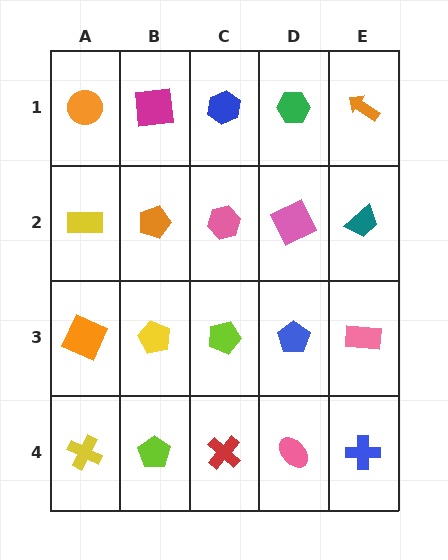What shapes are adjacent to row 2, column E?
An orange arrow (row 1, column E), a pink rectangle (row 3, column E), a pink square (row 2, column D).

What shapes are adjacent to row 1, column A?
A yellow rectangle (row 2, column A), a magenta square (row 1, column B).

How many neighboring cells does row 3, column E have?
3.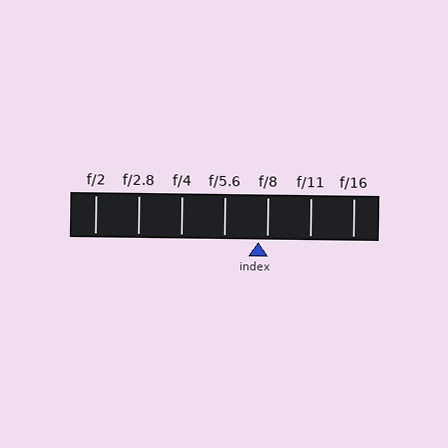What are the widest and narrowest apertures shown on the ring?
The widest aperture shown is f/2 and the narrowest is f/16.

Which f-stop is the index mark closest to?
The index mark is closest to f/8.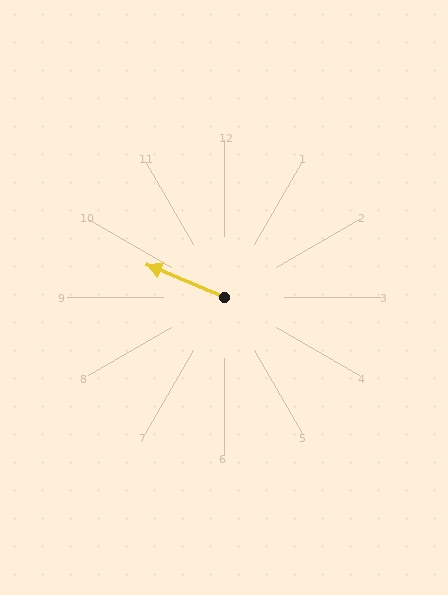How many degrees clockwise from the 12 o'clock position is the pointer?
Approximately 293 degrees.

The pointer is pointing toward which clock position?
Roughly 10 o'clock.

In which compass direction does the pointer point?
Northwest.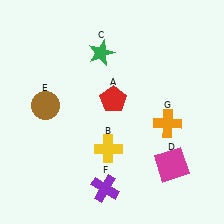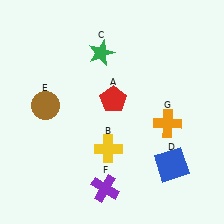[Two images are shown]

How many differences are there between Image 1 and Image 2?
There is 1 difference between the two images.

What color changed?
The square (D) changed from magenta in Image 1 to blue in Image 2.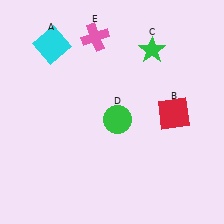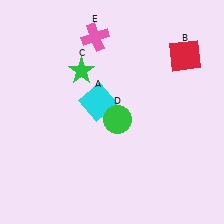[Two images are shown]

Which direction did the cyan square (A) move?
The cyan square (A) moved down.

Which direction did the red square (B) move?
The red square (B) moved up.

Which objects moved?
The objects that moved are: the cyan square (A), the red square (B), the green star (C).